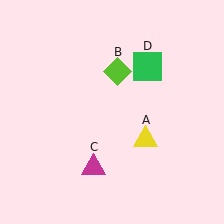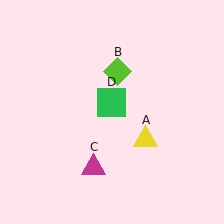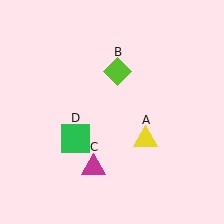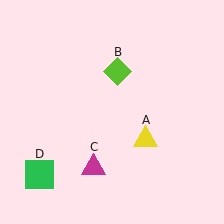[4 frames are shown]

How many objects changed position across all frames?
1 object changed position: green square (object D).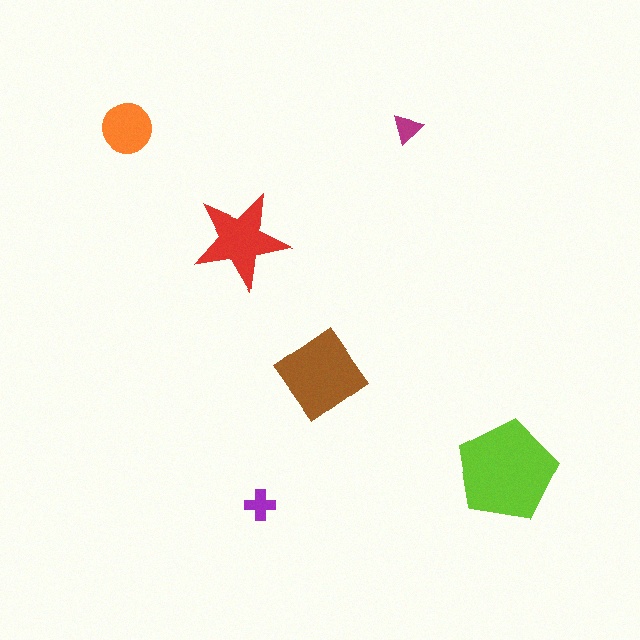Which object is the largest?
The lime pentagon.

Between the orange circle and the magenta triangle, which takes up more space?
The orange circle.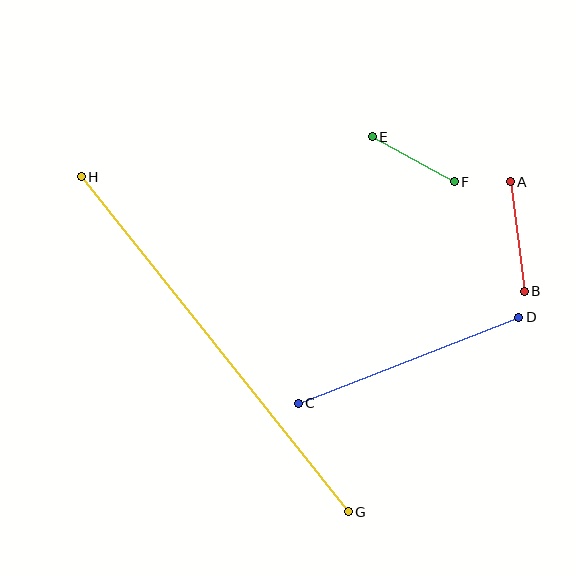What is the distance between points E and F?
The distance is approximately 94 pixels.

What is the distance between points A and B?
The distance is approximately 110 pixels.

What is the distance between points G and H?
The distance is approximately 429 pixels.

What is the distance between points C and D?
The distance is approximately 237 pixels.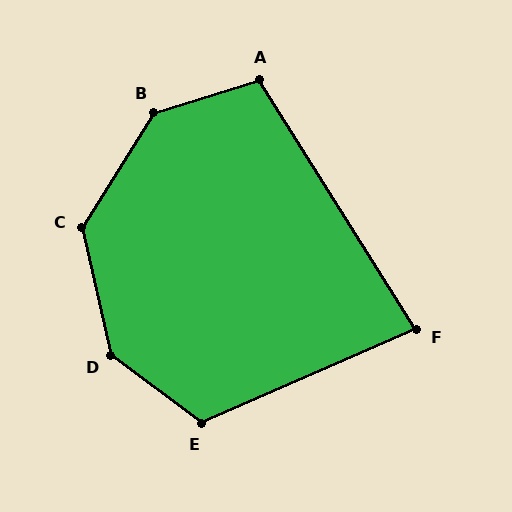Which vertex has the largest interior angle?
D, at approximately 139 degrees.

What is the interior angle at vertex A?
Approximately 105 degrees (obtuse).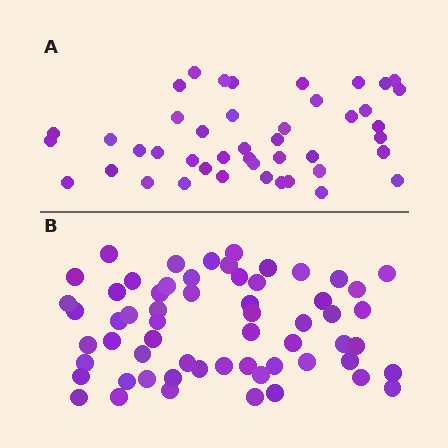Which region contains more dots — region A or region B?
Region B (the bottom region) has more dots.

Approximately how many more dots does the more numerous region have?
Region B has approximately 15 more dots than region A.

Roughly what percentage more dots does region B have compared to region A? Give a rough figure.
About 35% more.